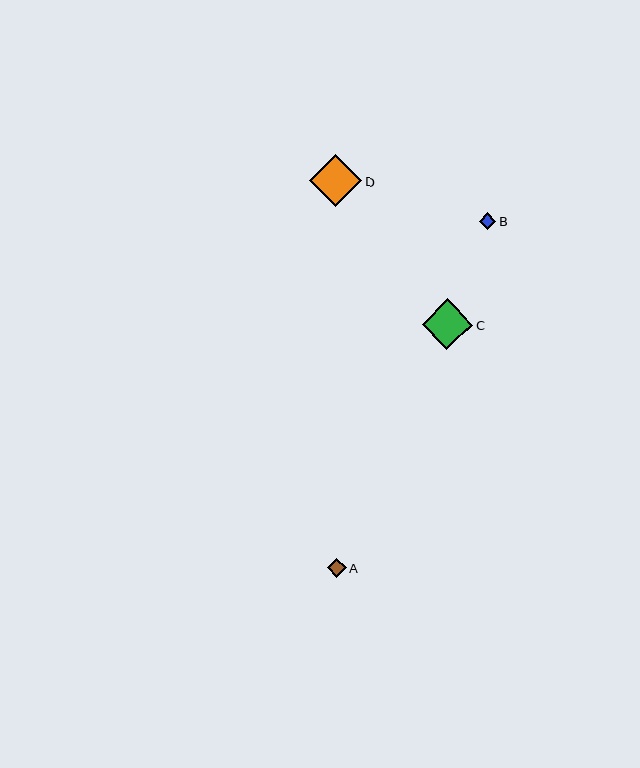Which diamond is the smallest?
Diamond B is the smallest with a size of approximately 17 pixels.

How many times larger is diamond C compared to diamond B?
Diamond C is approximately 3.1 times the size of diamond B.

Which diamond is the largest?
Diamond D is the largest with a size of approximately 52 pixels.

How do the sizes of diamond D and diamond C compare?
Diamond D and diamond C are approximately the same size.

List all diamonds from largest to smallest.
From largest to smallest: D, C, A, B.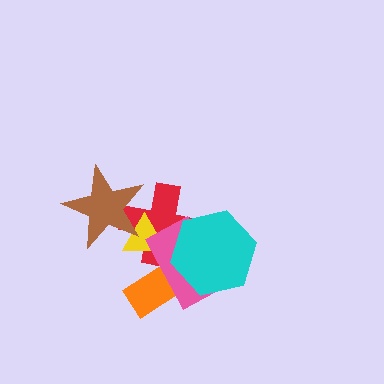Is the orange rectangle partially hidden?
Yes, it is partially covered by another shape.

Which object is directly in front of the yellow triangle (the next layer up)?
The pink rectangle is directly in front of the yellow triangle.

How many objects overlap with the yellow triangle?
3 objects overlap with the yellow triangle.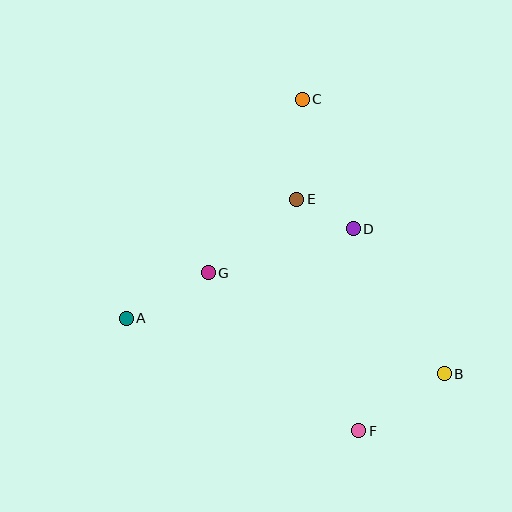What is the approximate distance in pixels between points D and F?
The distance between D and F is approximately 202 pixels.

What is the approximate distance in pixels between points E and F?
The distance between E and F is approximately 239 pixels.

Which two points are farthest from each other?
Points C and F are farthest from each other.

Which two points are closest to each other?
Points D and E are closest to each other.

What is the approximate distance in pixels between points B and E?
The distance between B and E is approximately 228 pixels.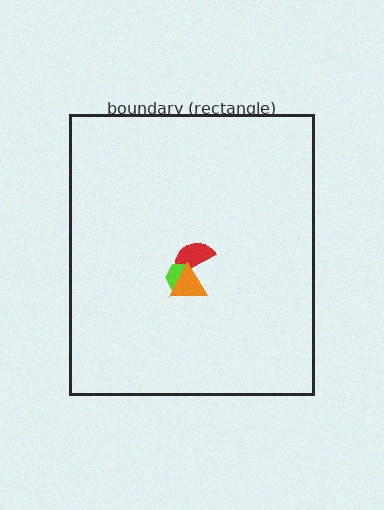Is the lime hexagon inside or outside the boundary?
Inside.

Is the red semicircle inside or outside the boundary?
Inside.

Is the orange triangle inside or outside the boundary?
Inside.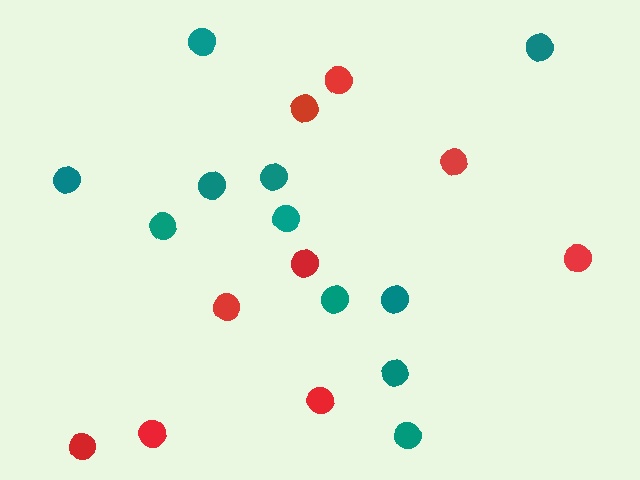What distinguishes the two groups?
There are 2 groups: one group of red circles (9) and one group of teal circles (11).